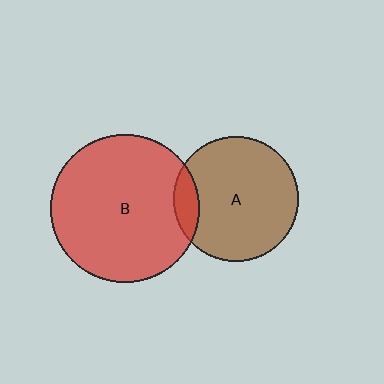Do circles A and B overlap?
Yes.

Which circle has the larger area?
Circle B (red).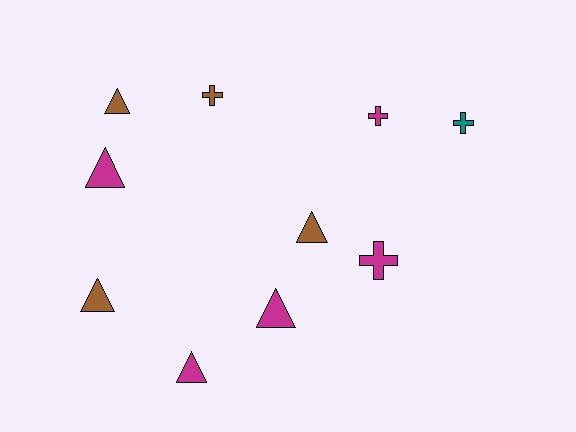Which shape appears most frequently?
Triangle, with 6 objects.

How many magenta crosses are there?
There are 2 magenta crosses.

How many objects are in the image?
There are 10 objects.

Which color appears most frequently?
Magenta, with 5 objects.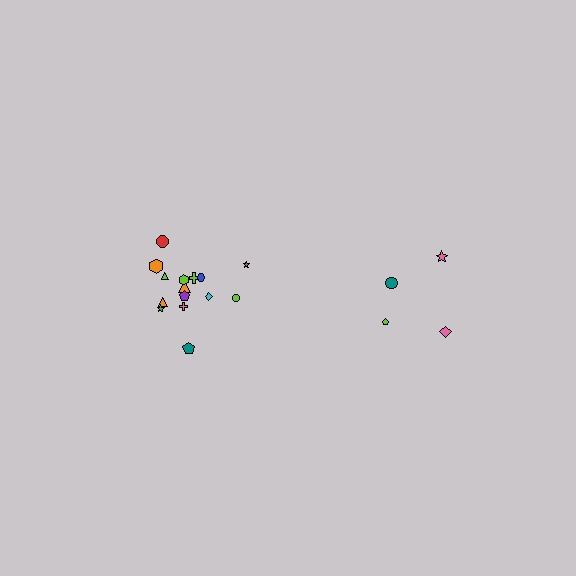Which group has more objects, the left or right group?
The left group.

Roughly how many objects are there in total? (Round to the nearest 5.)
Roughly 20 objects in total.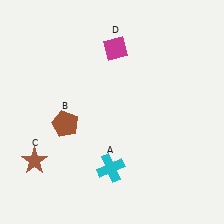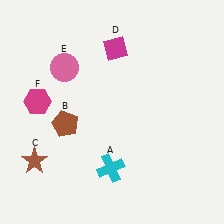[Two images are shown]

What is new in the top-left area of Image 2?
A pink circle (E) was added in the top-left area of Image 2.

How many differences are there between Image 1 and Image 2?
There are 2 differences between the two images.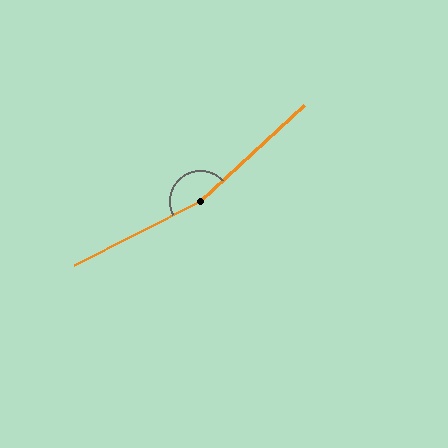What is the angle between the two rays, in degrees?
Approximately 164 degrees.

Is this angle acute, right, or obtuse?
It is obtuse.